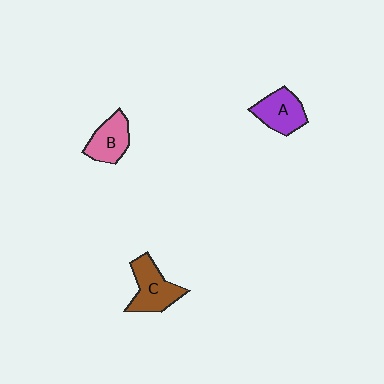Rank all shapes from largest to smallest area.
From largest to smallest: C (brown), A (purple), B (pink).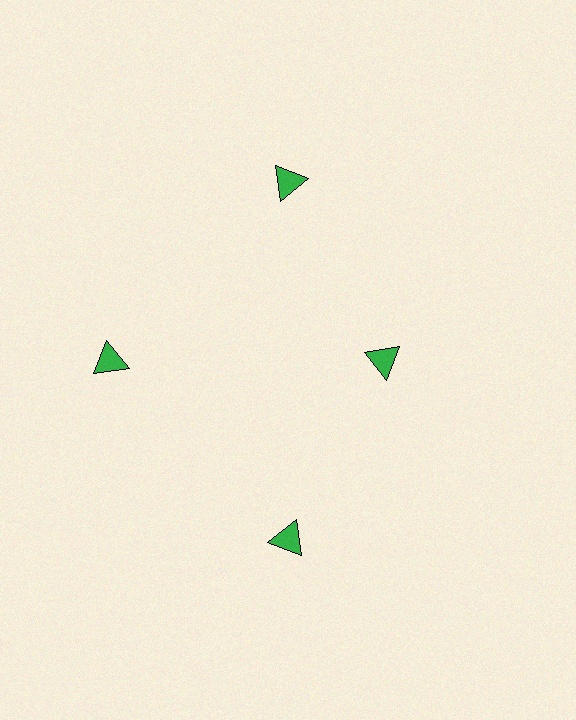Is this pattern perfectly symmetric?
No. The 4 green triangles are arranged in a ring, but one element near the 3 o'clock position is pulled inward toward the center, breaking the 4-fold rotational symmetry.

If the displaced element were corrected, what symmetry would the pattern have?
It would have 4-fold rotational symmetry — the pattern would map onto itself every 90 degrees.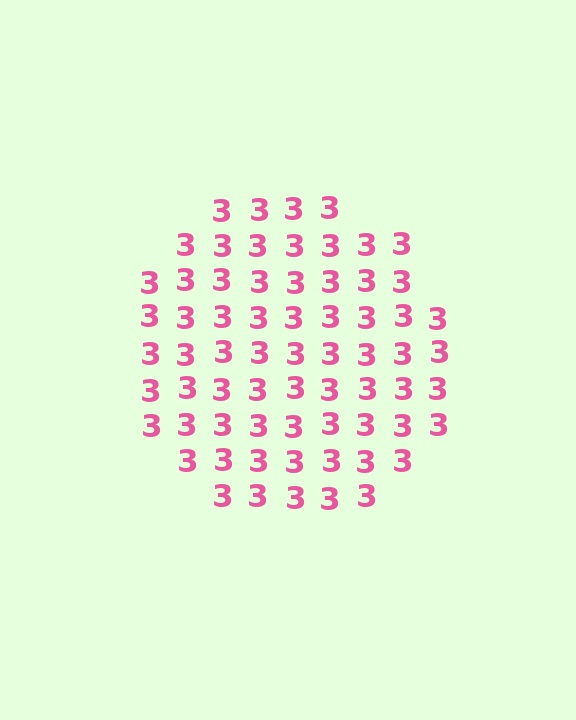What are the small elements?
The small elements are digit 3's.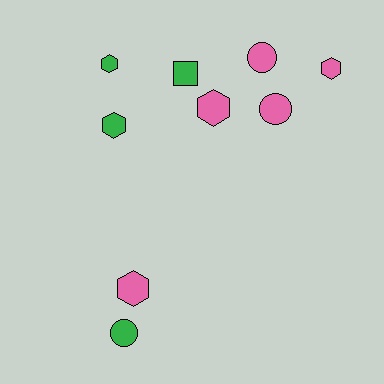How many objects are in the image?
There are 9 objects.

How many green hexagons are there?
There are 2 green hexagons.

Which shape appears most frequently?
Hexagon, with 5 objects.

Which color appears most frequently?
Pink, with 5 objects.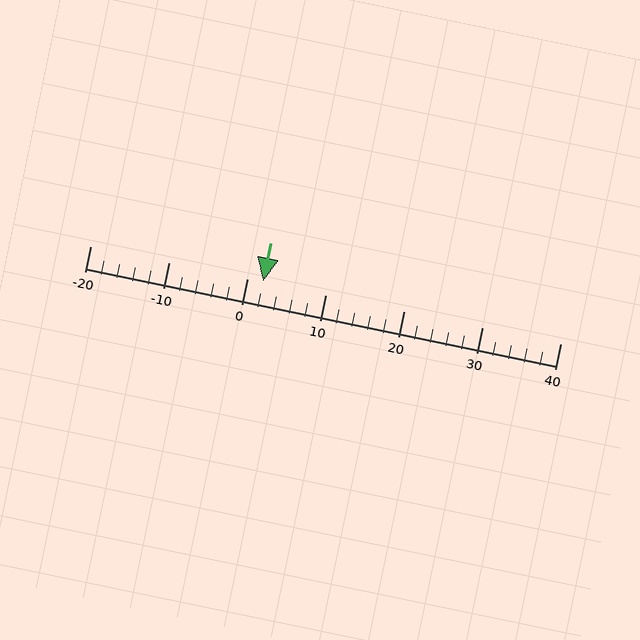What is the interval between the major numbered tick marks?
The major tick marks are spaced 10 units apart.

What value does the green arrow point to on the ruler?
The green arrow points to approximately 2.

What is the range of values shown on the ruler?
The ruler shows values from -20 to 40.